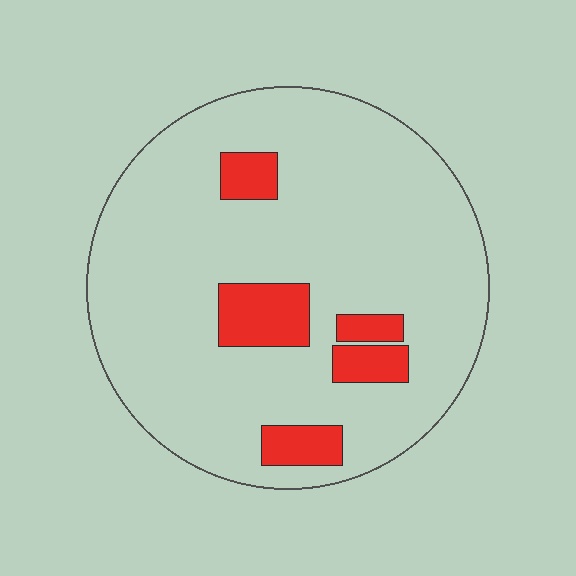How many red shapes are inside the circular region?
5.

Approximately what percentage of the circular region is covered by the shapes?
Approximately 15%.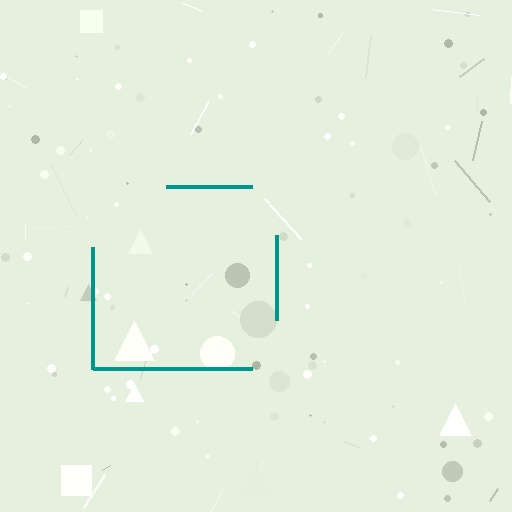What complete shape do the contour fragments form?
The contour fragments form a square.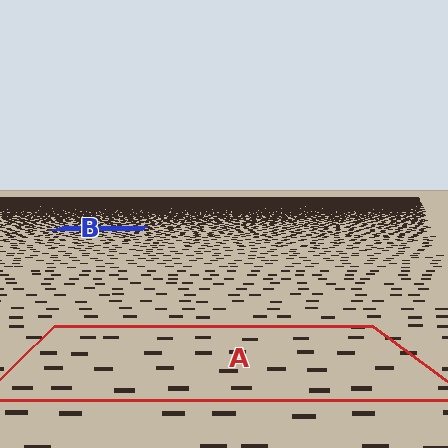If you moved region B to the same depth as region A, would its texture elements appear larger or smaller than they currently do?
They would appear larger. At a closer depth, the same texture elements are projected at a bigger on-screen size.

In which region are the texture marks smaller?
The texture marks are smaller in region B, because it is farther away.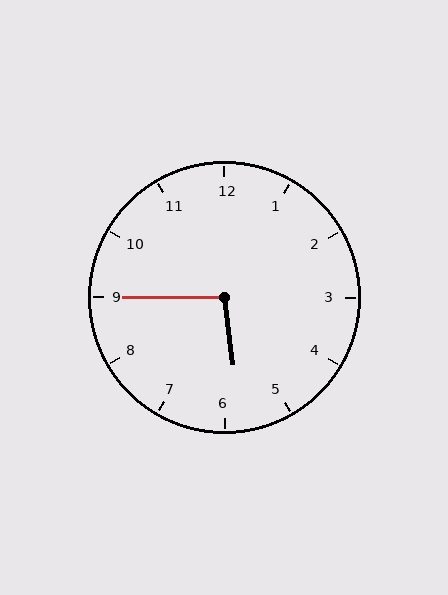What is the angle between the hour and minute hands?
Approximately 98 degrees.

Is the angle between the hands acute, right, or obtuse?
It is obtuse.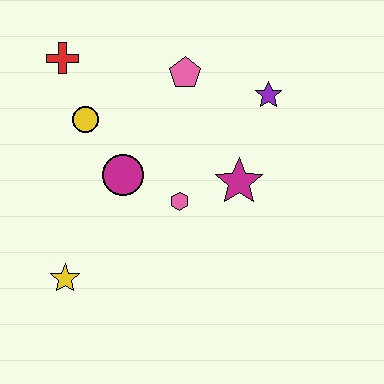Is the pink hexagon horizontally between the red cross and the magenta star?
Yes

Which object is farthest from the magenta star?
The red cross is farthest from the magenta star.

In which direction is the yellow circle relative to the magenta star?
The yellow circle is to the left of the magenta star.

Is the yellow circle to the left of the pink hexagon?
Yes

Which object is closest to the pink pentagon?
The purple star is closest to the pink pentagon.